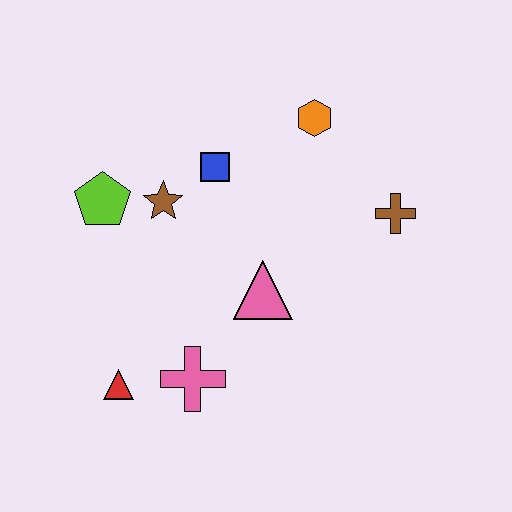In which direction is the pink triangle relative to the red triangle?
The pink triangle is to the right of the red triangle.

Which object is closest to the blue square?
The brown star is closest to the blue square.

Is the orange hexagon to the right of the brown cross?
No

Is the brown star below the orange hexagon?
Yes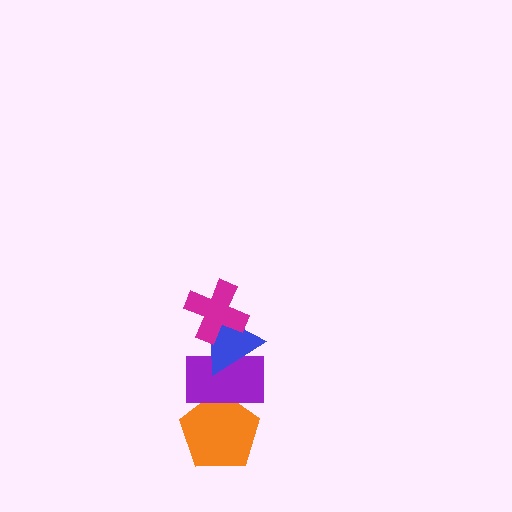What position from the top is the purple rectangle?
The purple rectangle is 3rd from the top.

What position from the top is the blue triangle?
The blue triangle is 2nd from the top.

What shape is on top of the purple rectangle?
The blue triangle is on top of the purple rectangle.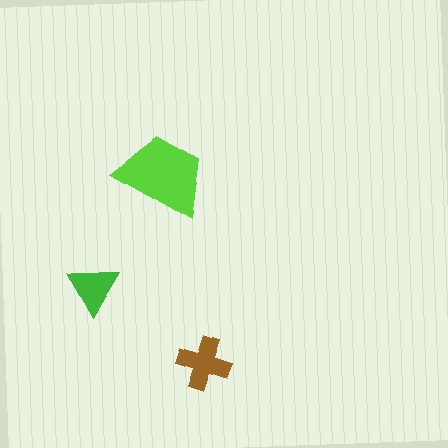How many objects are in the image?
There are 3 objects in the image.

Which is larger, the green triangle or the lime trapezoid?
The lime trapezoid.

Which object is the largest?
The lime trapezoid.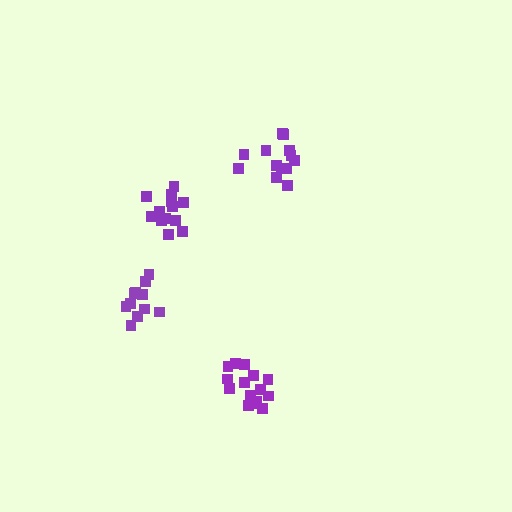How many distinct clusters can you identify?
There are 4 distinct clusters.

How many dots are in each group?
Group 1: 13 dots, Group 2: 14 dots, Group 3: 15 dots, Group 4: 11 dots (53 total).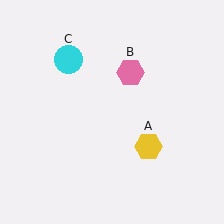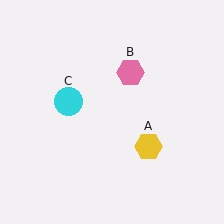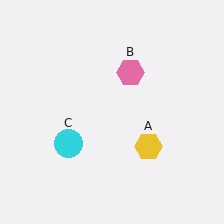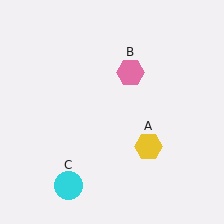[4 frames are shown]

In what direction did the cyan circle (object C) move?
The cyan circle (object C) moved down.